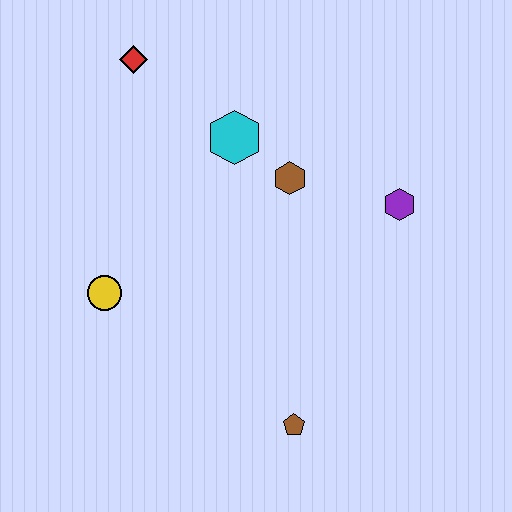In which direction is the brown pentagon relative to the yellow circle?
The brown pentagon is to the right of the yellow circle.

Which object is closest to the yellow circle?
The cyan hexagon is closest to the yellow circle.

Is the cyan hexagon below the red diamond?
Yes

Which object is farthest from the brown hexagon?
The brown pentagon is farthest from the brown hexagon.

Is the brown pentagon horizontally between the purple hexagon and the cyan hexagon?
Yes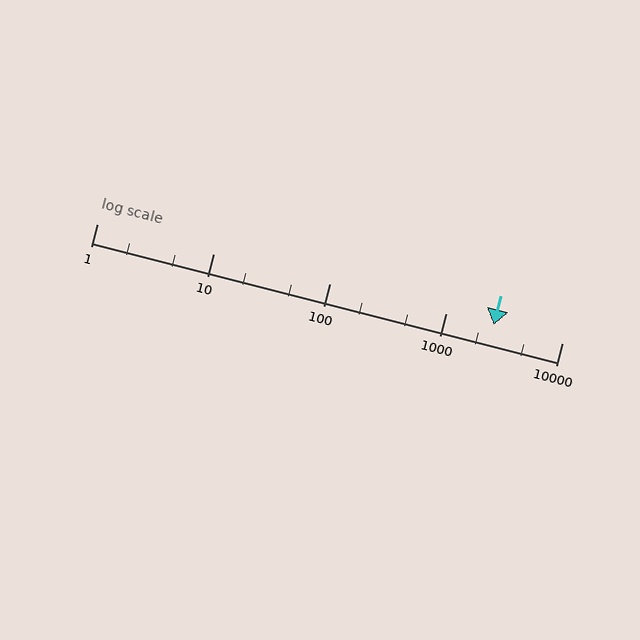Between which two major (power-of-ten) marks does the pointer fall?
The pointer is between 1000 and 10000.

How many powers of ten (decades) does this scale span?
The scale spans 4 decades, from 1 to 10000.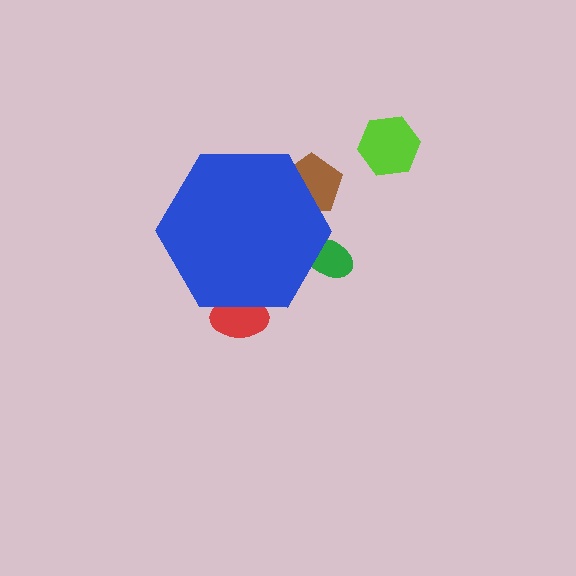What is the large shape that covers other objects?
A blue hexagon.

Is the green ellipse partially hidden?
Yes, the green ellipse is partially hidden behind the blue hexagon.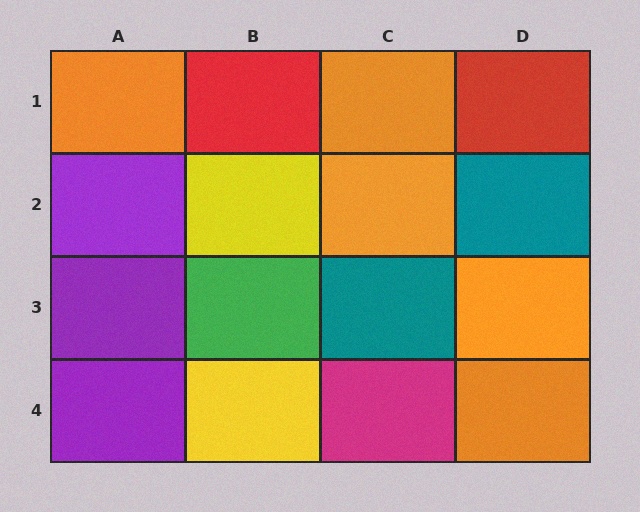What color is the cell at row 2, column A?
Purple.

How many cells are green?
1 cell is green.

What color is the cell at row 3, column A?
Purple.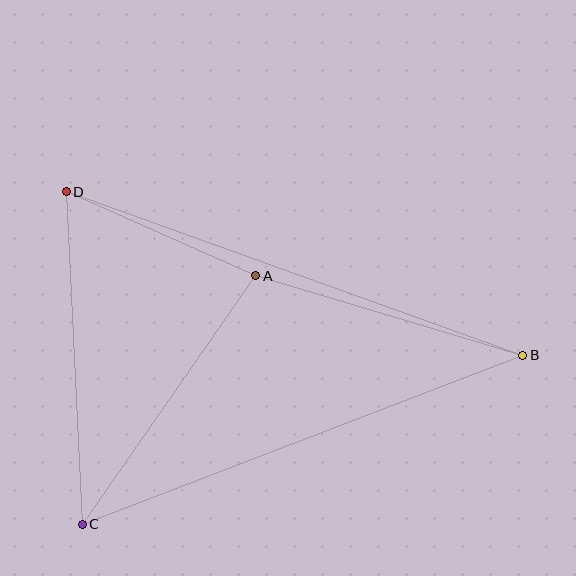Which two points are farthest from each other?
Points B and D are farthest from each other.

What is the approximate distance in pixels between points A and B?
The distance between A and B is approximately 279 pixels.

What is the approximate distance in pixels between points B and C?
The distance between B and C is approximately 472 pixels.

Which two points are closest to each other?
Points A and D are closest to each other.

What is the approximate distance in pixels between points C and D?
The distance between C and D is approximately 333 pixels.